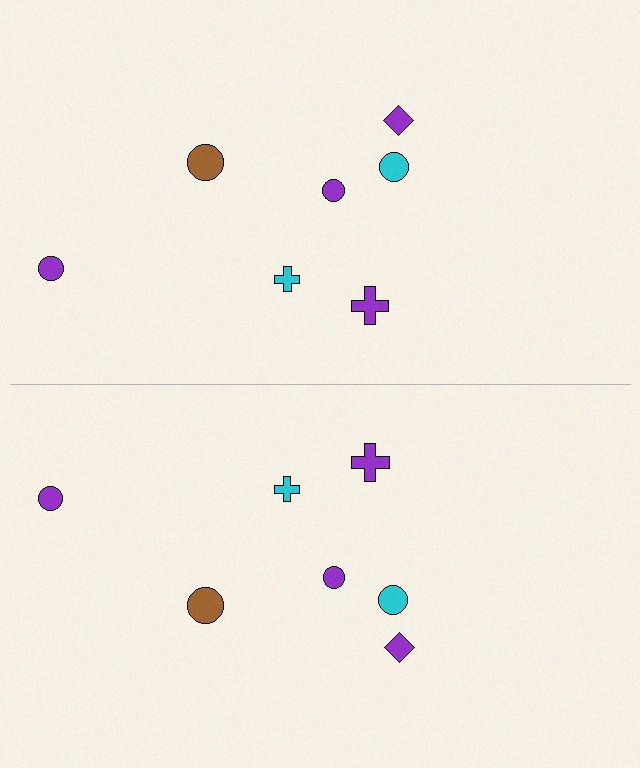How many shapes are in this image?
There are 14 shapes in this image.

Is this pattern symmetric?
Yes, this pattern has bilateral (reflection) symmetry.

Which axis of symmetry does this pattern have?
The pattern has a horizontal axis of symmetry running through the center of the image.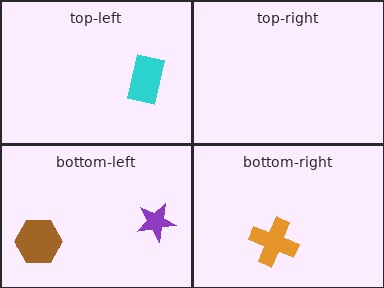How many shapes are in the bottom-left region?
3.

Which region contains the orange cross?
The bottom-right region.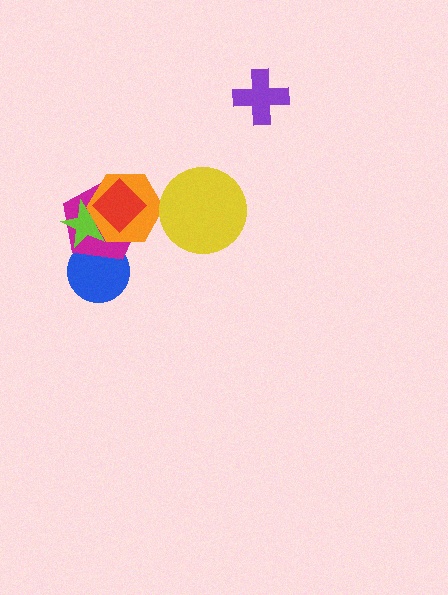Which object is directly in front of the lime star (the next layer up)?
The orange hexagon is directly in front of the lime star.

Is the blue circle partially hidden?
Yes, it is partially covered by another shape.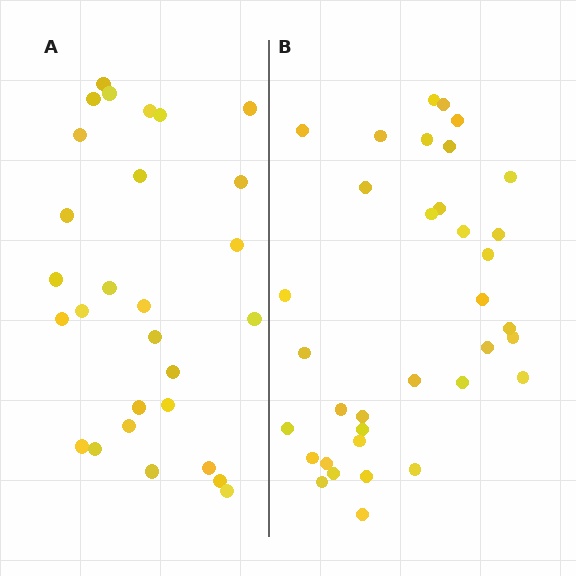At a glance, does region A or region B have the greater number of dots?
Region B (the right region) has more dots.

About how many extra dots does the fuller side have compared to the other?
Region B has roughly 8 or so more dots than region A.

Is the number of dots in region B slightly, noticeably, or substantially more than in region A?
Region B has noticeably more, but not dramatically so. The ratio is roughly 1.2 to 1.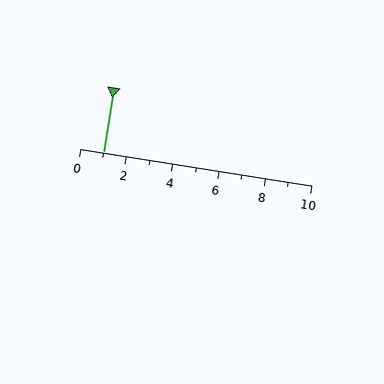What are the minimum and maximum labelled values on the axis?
The axis runs from 0 to 10.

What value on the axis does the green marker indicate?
The marker indicates approximately 1.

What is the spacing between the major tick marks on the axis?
The major ticks are spaced 2 apart.